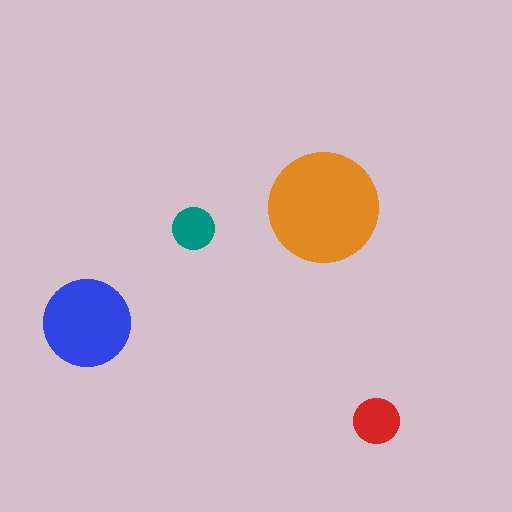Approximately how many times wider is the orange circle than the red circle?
About 2.5 times wider.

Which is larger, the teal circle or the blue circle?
The blue one.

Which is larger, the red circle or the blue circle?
The blue one.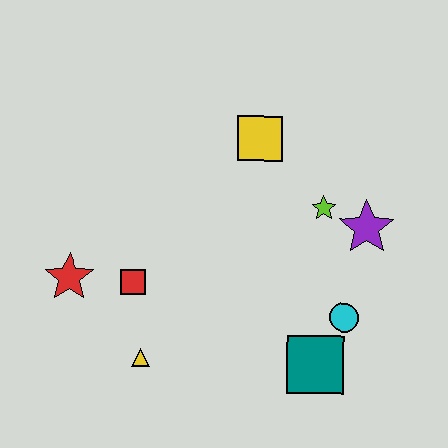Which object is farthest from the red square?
The purple star is farthest from the red square.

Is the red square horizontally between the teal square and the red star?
Yes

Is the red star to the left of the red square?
Yes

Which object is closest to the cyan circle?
The teal square is closest to the cyan circle.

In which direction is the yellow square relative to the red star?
The yellow square is to the right of the red star.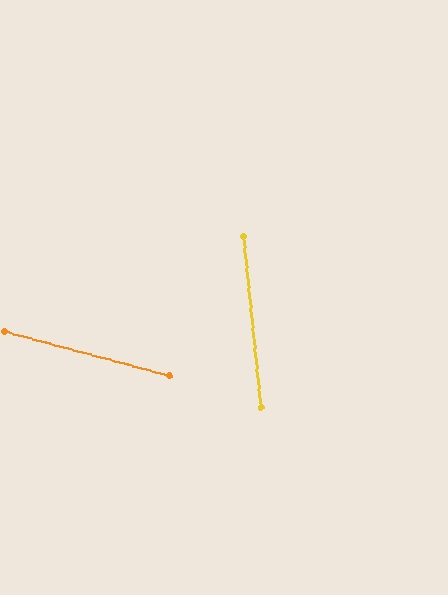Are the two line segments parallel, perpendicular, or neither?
Neither parallel nor perpendicular — they differ by about 69°.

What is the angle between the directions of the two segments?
Approximately 69 degrees.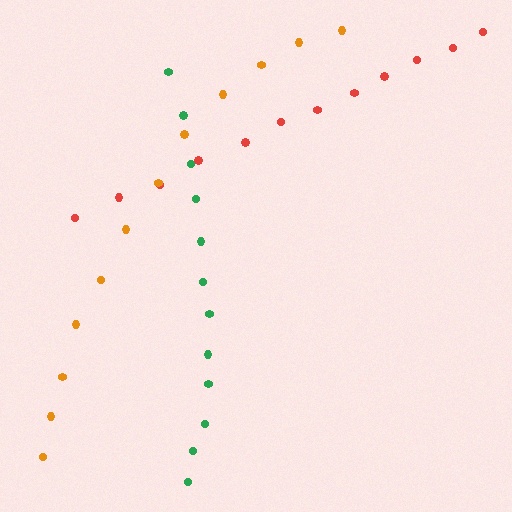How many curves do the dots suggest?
There are 3 distinct paths.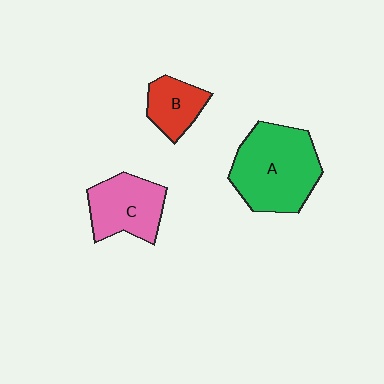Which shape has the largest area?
Shape A (green).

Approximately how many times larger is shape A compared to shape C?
Approximately 1.5 times.